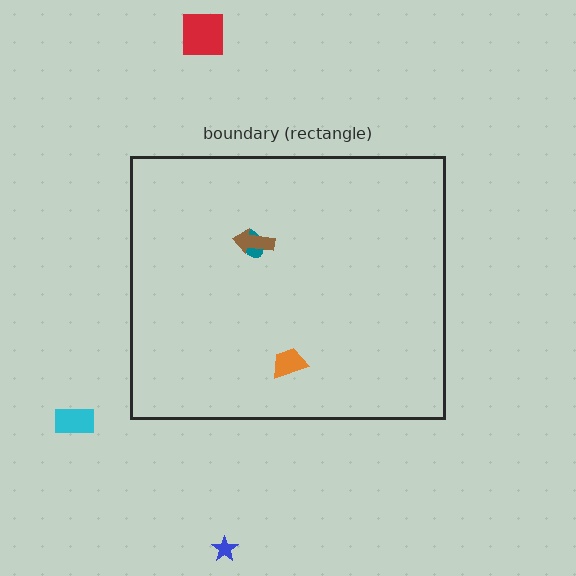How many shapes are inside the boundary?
3 inside, 3 outside.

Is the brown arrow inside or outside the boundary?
Inside.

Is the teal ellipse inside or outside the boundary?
Inside.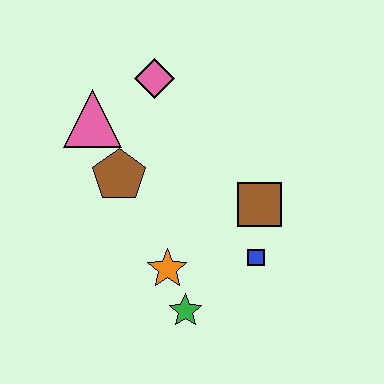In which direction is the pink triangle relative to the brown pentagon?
The pink triangle is above the brown pentagon.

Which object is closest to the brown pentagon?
The pink triangle is closest to the brown pentagon.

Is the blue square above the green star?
Yes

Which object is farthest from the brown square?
The pink triangle is farthest from the brown square.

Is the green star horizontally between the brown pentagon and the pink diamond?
No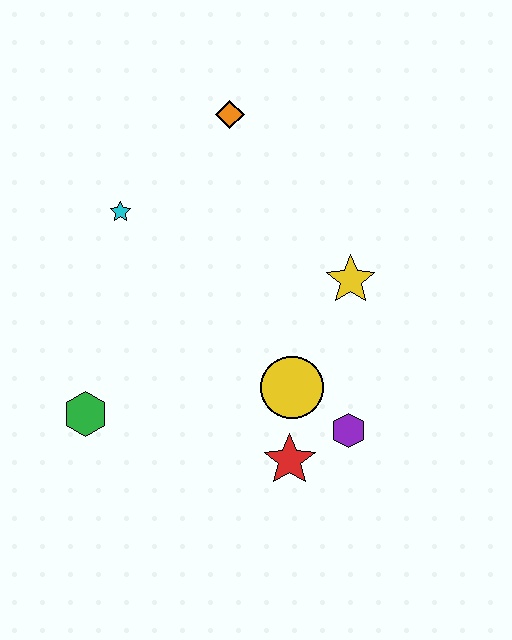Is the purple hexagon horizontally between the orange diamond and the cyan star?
No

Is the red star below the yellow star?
Yes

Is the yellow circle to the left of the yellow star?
Yes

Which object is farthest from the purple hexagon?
The orange diamond is farthest from the purple hexagon.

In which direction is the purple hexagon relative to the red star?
The purple hexagon is to the right of the red star.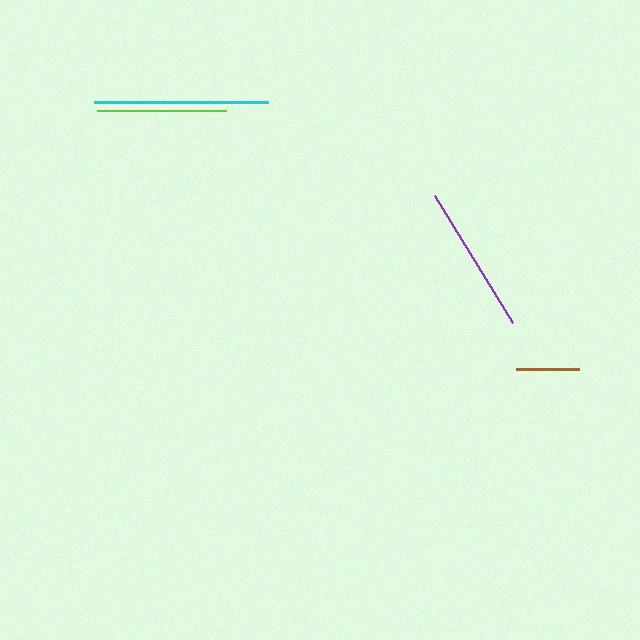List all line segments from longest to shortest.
From longest to shortest: cyan, purple, lime, brown.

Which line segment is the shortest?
The brown line is the shortest at approximately 63 pixels.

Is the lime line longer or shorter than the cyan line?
The cyan line is longer than the lime line.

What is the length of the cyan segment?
The cyan segment is approximately 173 pixels long.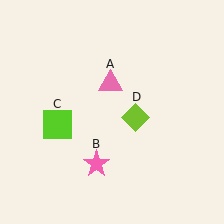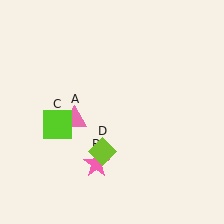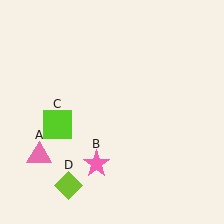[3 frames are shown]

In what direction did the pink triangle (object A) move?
The pink triangle (object A) moved down and to the left.